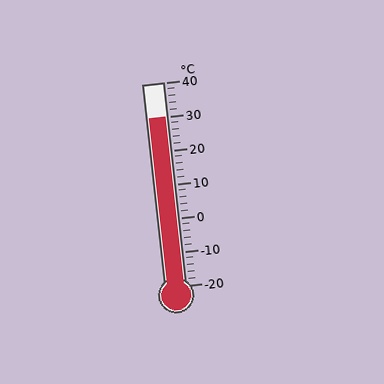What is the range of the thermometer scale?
The thermometer scale ranges from -20°C to 40°C.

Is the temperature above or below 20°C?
The temperature is above 20°C.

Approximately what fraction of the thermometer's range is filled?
The thermometer is filled to approximately 85% of its range.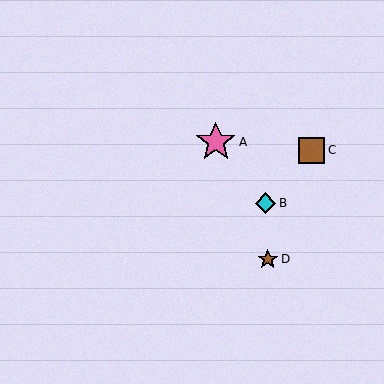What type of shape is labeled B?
Shape B is a cyan diamond.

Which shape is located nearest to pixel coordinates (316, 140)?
The brown square (labeled C) at (312, 150) is nearest to that location.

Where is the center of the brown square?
The center of the brown square is at (312, 150).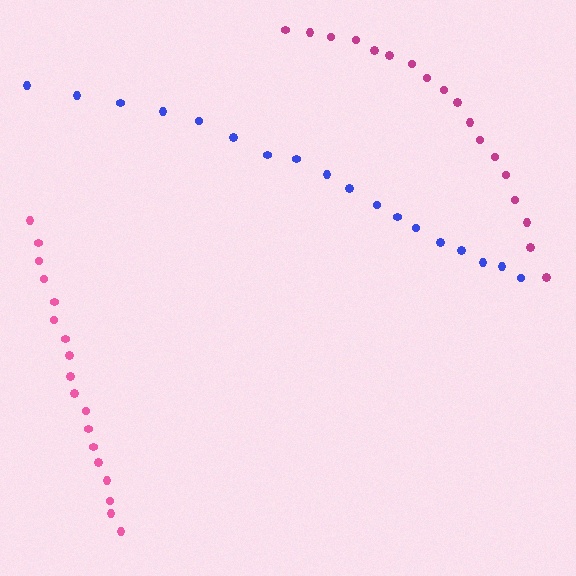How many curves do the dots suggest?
There are 3 distinct paths.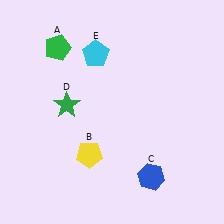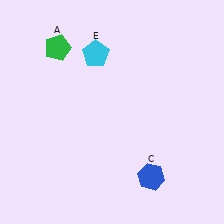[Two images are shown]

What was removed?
The yellow pentagon (B), the green star (D) were removed in Image 2.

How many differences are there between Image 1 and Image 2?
There are 2 differences between the two images.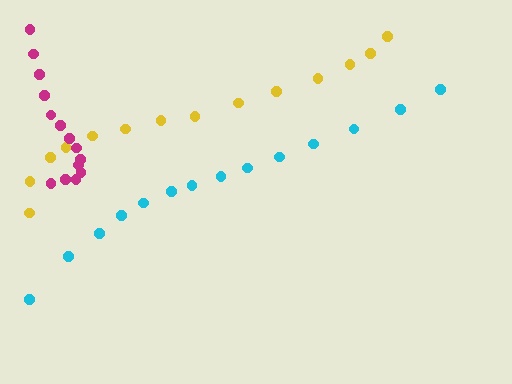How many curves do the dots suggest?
There are 3 distinct paths.